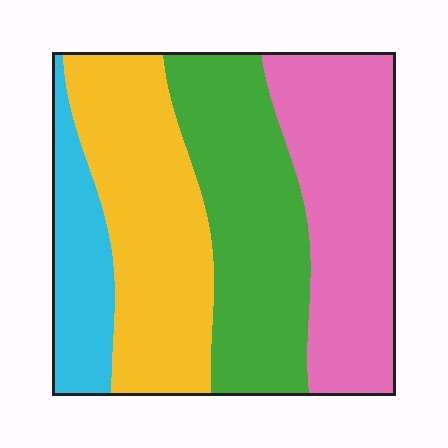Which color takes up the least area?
Cyan, at roughly 15%.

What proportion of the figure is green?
Green takes up about one quarter (1/4) of the figure.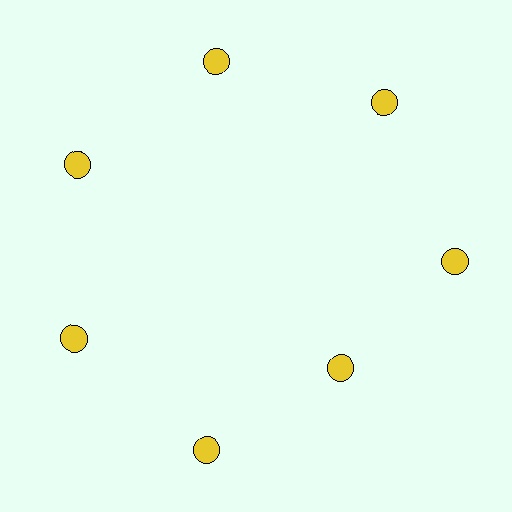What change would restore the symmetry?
The symmetry would be restored by moving it outward, back onto the ring so that all 7 circles sit at equal angles and equal distance from the center.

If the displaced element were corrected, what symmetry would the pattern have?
It would have 7-fold rotational symmetry — the pattern would map onto itself every 51 degrees.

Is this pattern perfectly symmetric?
No. The 7 yellow circles are arranged in a ring, but one element near the 5 o'clock position is pulled inward toward the center, breaking the 7-fold rotational symmetry.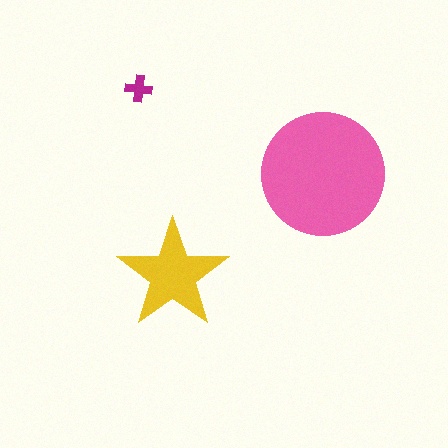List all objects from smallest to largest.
The magenta cross, the yellow star, the pink circle.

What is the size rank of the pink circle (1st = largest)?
1st.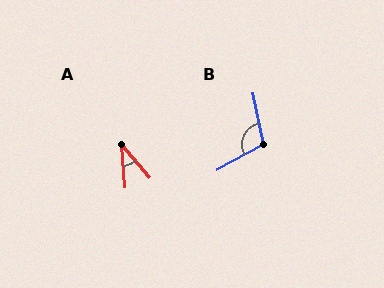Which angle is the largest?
B, at approximately 108 degrees.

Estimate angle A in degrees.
Approximately 36 degrees.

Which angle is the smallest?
A, at approximately 36 degrees.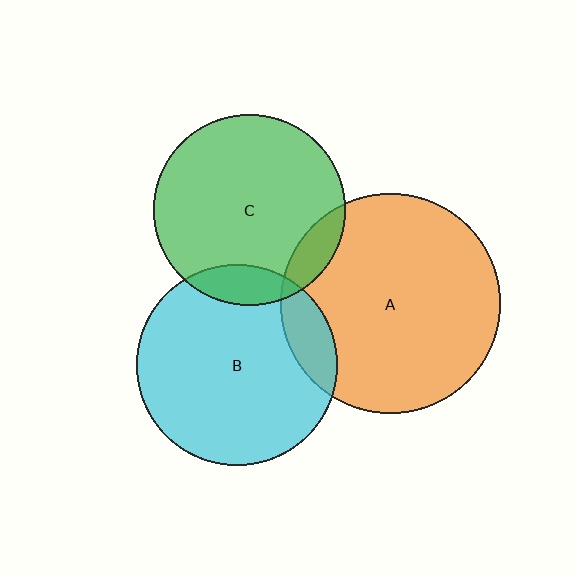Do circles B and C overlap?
Yes.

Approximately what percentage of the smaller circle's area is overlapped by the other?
Approximately 10%.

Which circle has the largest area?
Circle A (orange).